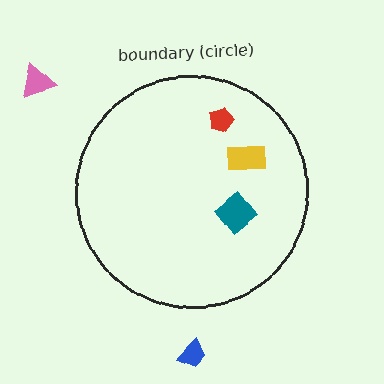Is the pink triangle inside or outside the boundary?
Outside.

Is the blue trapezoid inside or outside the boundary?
Outside.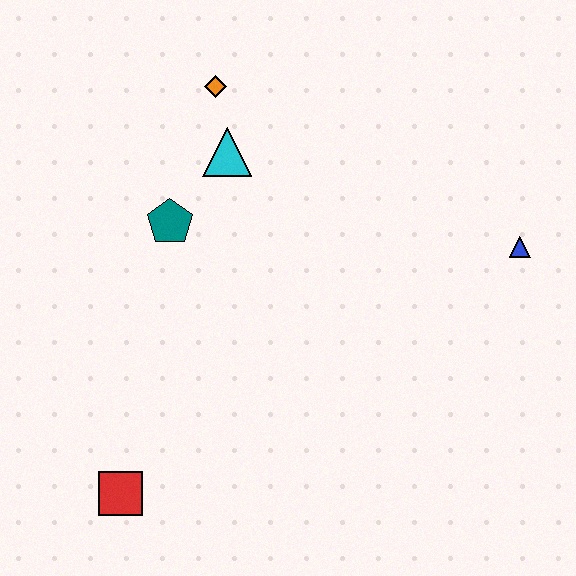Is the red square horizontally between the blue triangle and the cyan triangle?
No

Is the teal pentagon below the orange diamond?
Yes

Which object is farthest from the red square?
The blue triangle is farthest from the red square.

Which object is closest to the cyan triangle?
The orange diamond is closest to the cyan triangle.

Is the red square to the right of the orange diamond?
No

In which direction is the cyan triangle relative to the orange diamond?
The cyan triangle is below the orange diamond.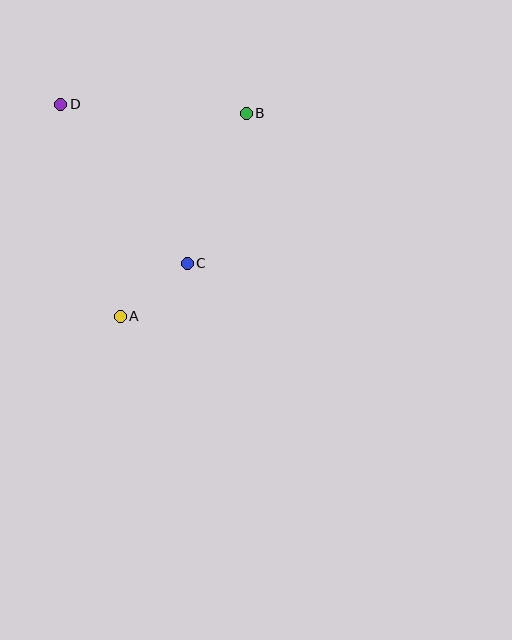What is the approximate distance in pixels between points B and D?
The distance between B and D is approximately 186 pixels.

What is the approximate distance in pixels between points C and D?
The distance between C and D is approximately 204 pixels.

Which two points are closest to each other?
Points A and C are closest to each other.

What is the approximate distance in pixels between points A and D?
The distance between A and D is approximately 221 pixels.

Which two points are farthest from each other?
Points A and B are farthest from each other.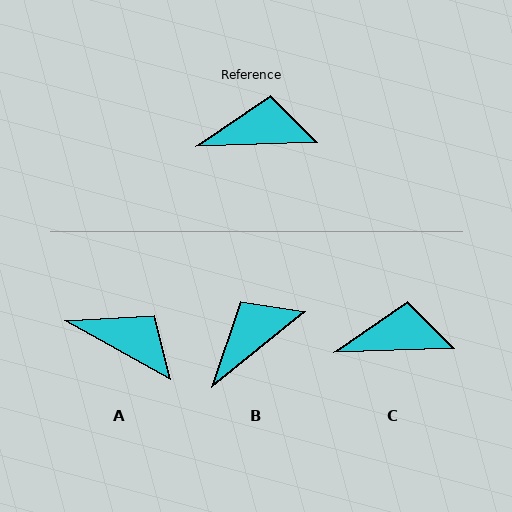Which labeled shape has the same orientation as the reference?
C.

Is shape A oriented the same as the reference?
No, it is off by about 31 degrees.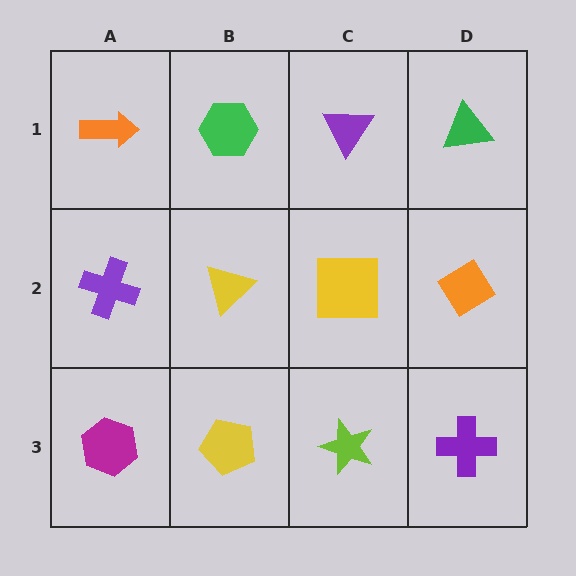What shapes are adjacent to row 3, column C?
A yellow square (row 2, column C), a yellow pentagon (row 3, column B), a purple cross (row 3, column D).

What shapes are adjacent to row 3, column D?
An orange diamond (row 2, column D), a lime star (row 3, column C).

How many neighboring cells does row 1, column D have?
2.